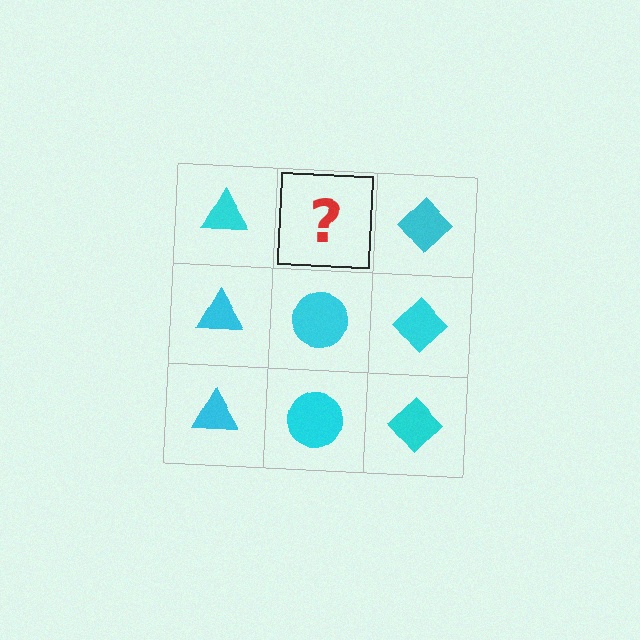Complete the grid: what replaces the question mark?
The question mark should be replaced with a cyan circle.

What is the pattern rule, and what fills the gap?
The rule is that each column has a consistent shape. The gap should be filled with a cyan circle.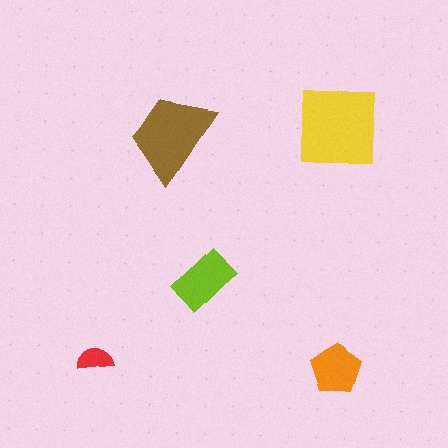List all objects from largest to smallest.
The yellow square, the brown trapezoid, the lime rectangle, the orange pentagon, the red semicircle.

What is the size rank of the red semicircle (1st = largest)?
5th.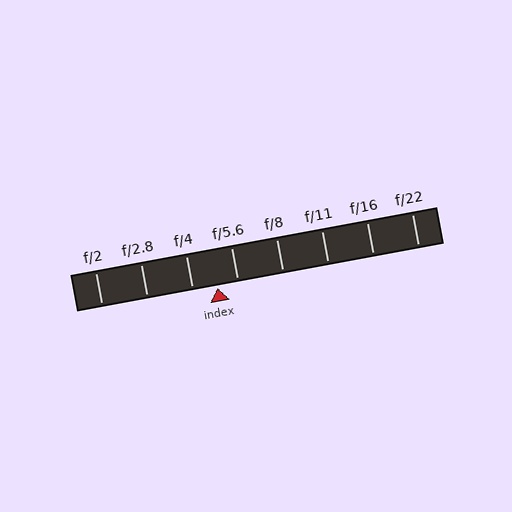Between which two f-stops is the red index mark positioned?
The index mark is between f/4 and f/5.6.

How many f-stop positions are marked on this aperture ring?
There are 8 f-stop positions marked.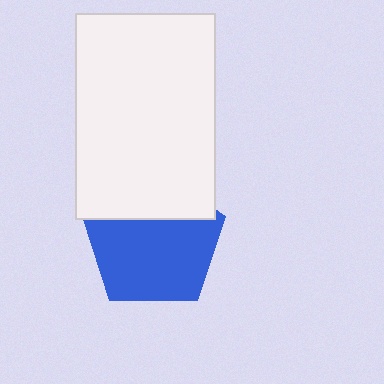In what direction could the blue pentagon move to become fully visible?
The blue pentagon could move down. That would shift it out from behind the white rectangle entirely.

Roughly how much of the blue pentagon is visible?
Most of it is visible (roughly 70%).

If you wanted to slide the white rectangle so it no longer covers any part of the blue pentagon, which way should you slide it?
Slide it up — that is the most direct way to separate the two shapes.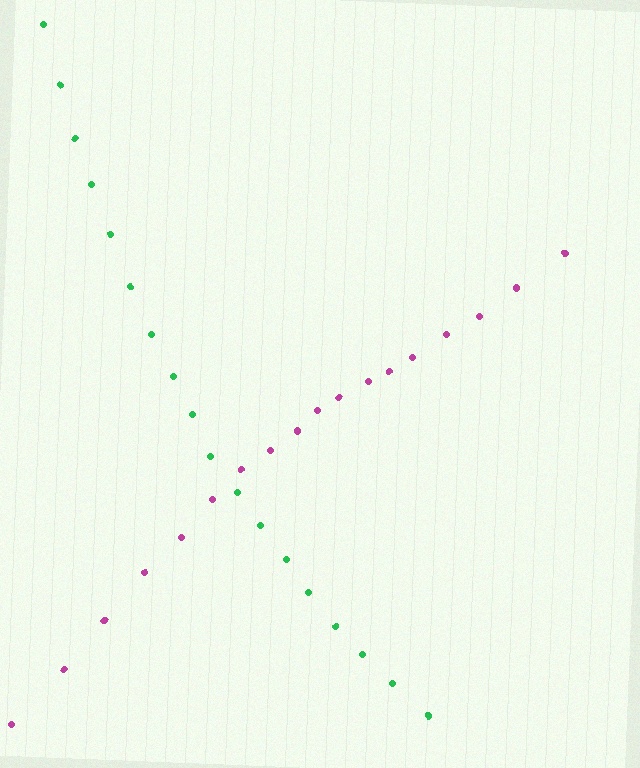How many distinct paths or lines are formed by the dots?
There are 2 distinct paths.